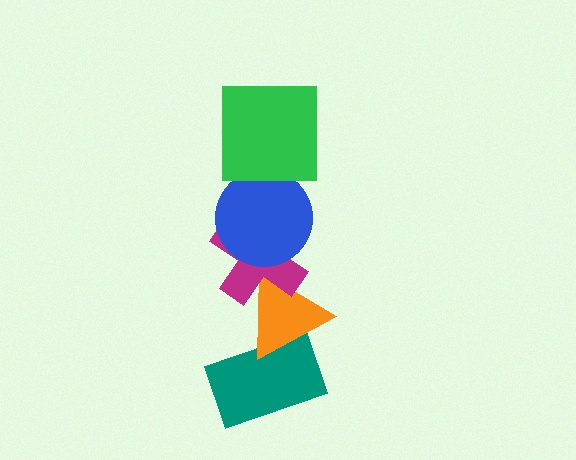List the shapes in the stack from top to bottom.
From top to bottom: the green square, the blue circle, the magenta cross, the orange triangle, the teal rectangle.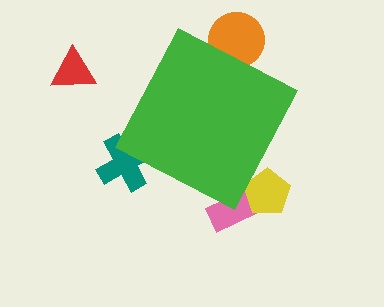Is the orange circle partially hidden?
Yes, the orange circle is partially hidden behind the green diamond.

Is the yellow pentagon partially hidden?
Yes, the yellow pentagon is partially hidden behind the green diamond.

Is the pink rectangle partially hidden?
Yes, the pink rectangle is partially hidden behind the green diamond.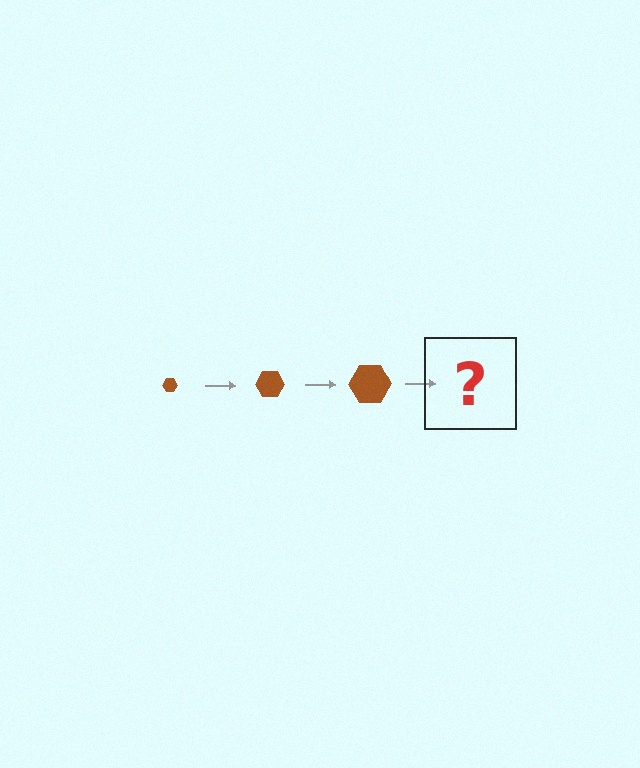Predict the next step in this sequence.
The next step is a brown hexagon, larger than the previous one.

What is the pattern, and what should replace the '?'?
The pattern is that the hexagon gets progressively larger each step. The '?' should be a brown hexagon, larger than the previous one.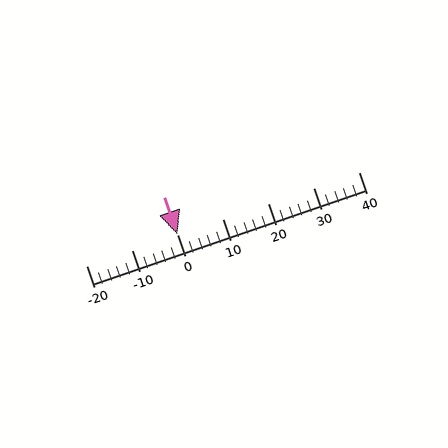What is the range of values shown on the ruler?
The ruler shows values from -20 to 40.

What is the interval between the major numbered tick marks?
The major tick marks are spaced 10 units apart.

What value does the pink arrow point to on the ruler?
The pink arrow points to approximately 0.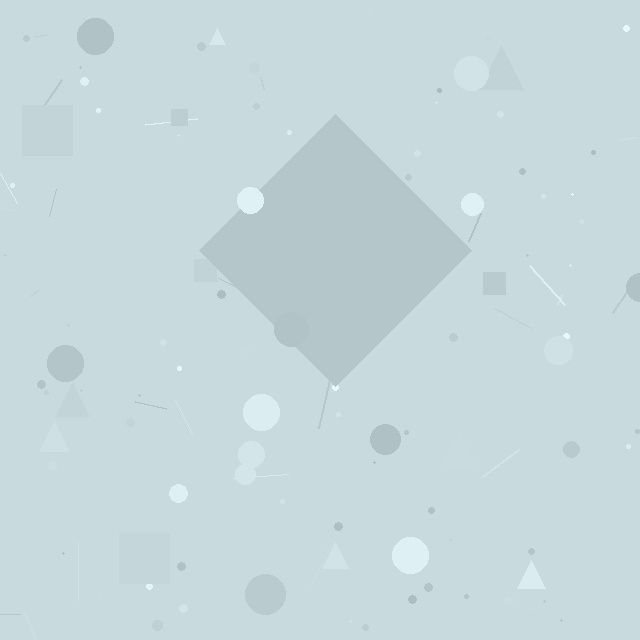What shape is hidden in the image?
A diamond is hidden in the image.